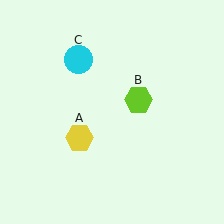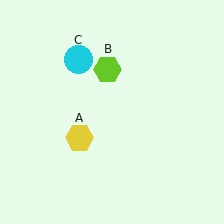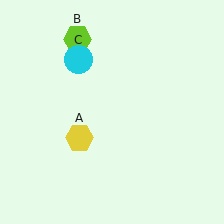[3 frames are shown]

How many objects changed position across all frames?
1 object changed position: lime hexagon (object B).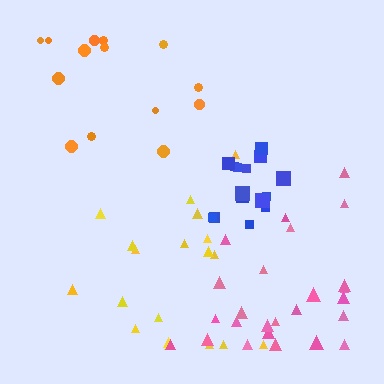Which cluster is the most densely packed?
Blue.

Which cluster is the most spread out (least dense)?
Orange.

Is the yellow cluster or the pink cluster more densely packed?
Pink.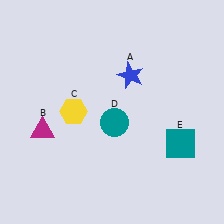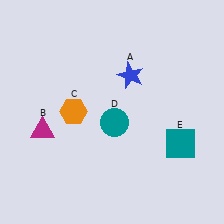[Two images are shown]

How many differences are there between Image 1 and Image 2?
There is 1 difference between the two images.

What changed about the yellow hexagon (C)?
In Image 1, C is yellow. In Image 2, it changed to orange.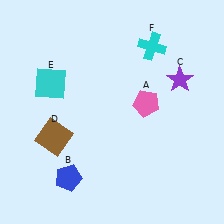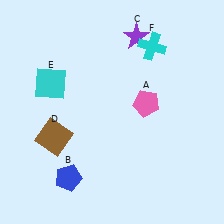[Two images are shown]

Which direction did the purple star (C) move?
The purple star (C) moved left.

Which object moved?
The purple star (C) moved left.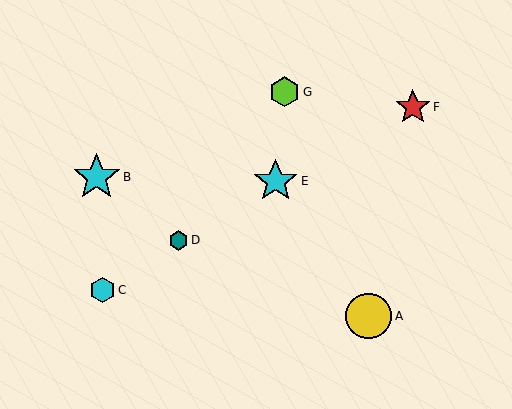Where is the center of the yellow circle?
The center of the yellow circle is at (369, 316).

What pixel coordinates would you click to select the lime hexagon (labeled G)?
Click at (285, 92) to select the lime hexagon G.